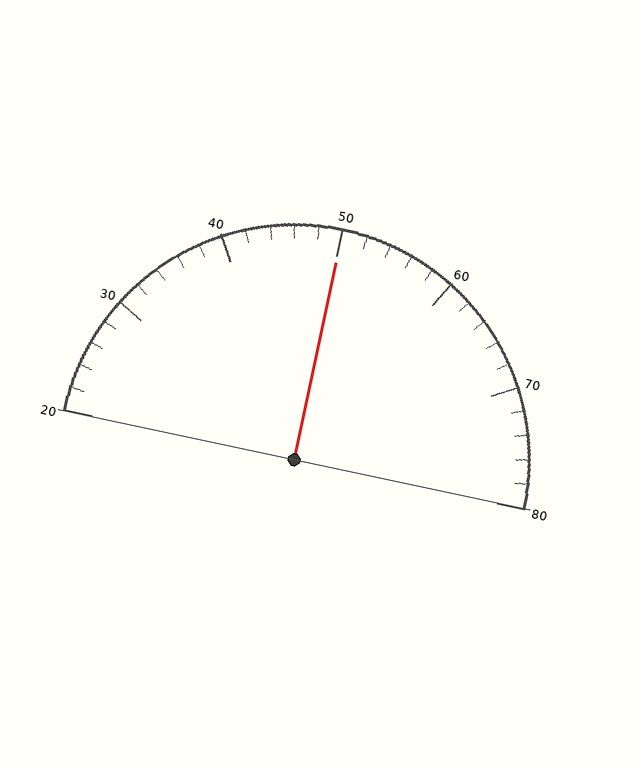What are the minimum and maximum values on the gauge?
The gauge ranges from 20 to 80.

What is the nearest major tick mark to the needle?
The nearest major tick mark is 50.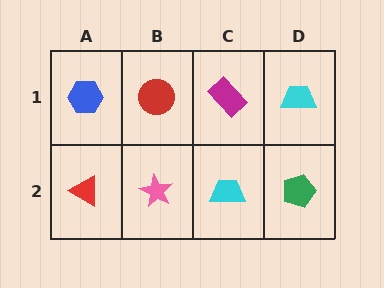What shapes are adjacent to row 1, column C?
A cyan trapezoid (row 2, column C), a red circle (row 1, column B), a cyan trapezoid (row 1, column D).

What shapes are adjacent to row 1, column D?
A green pentagon (row 2, column D), a magenta rectangle (row 1, column C).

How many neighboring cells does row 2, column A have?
2.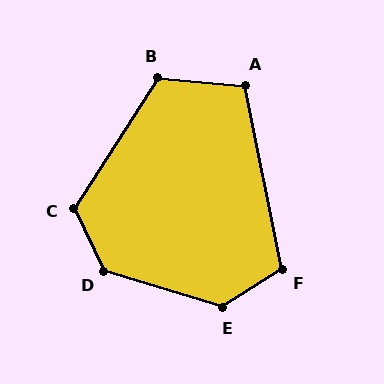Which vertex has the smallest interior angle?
A, at approximately 106 degrees.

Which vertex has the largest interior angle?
D, at approximately 132 degrees.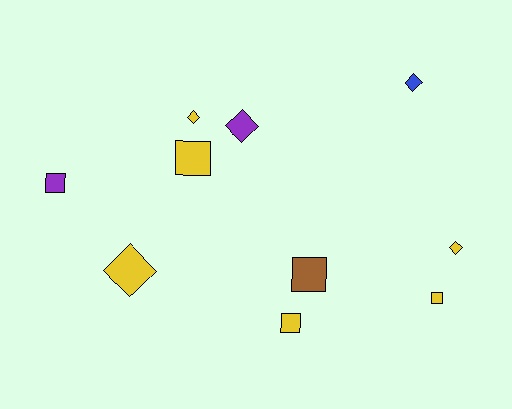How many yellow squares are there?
There are 3 yellow squares.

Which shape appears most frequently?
Square, with 5 objects.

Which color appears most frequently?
Yellow, with 6 objects.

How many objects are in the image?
There are 10 objects.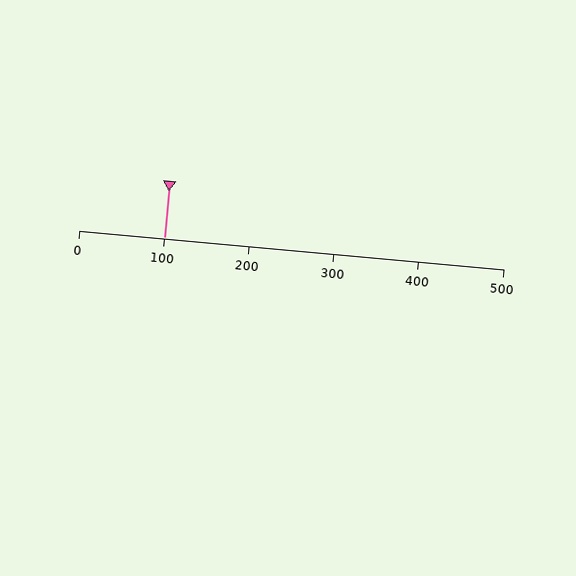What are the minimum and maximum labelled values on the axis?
The axis runs from 0 to 500.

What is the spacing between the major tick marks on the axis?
The major ticks are spaced 100 apart.